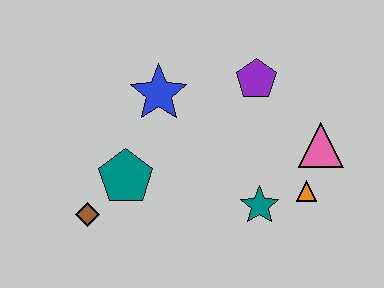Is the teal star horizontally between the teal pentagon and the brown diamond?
No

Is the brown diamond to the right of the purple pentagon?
No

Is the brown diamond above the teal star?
No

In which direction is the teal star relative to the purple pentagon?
The teal star is below the purple pentagon.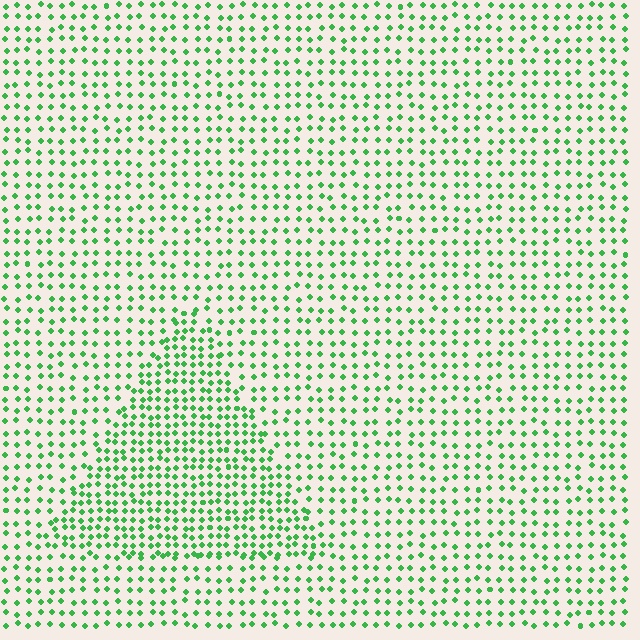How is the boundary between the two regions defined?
The boundary is defined by a change in element density (approximately 1.7x ratio). All elements are the same color, size, and shape.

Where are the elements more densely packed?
The elements are more densely packed inside the triangle boundary.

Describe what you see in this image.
The image contains small green elements arranged at two different densities. A triangle-shaped region is visible where the elements are more densely packed than the surrounding area.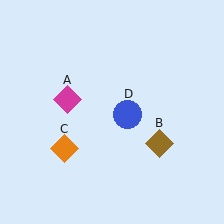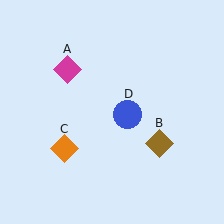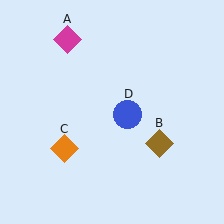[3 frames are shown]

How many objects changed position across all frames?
1 object changed position: magenta diamond (object A).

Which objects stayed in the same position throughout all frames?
Brown diamond (object B) and orange diamond (object C) and blue circle (object D) remained stationary.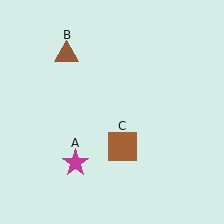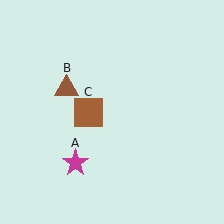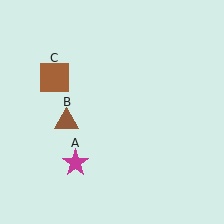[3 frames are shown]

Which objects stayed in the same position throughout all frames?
Magenta star (object A) remained stationary.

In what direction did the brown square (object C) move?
The brown square (object C) moved up and to the left.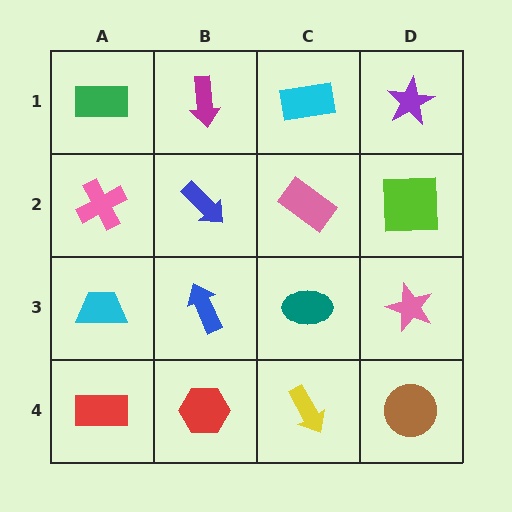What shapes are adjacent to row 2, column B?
A magenta arrow (row 1, column B), a blue arrow (row 3, column B), a pink cross (row 2, column A), a pink rectangle (row 2, column C).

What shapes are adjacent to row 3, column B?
A blue arrow (row 2, column B), a red hexagon (row 4, column B), a cyan trapezoid (row 3, column A), a teal ellipse (row 3, column C).